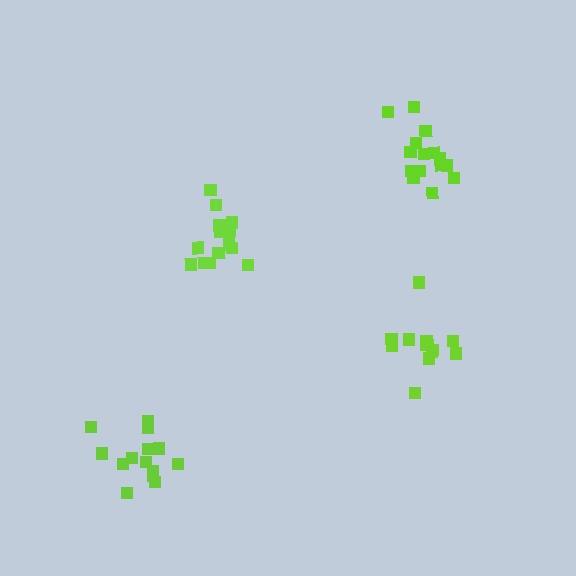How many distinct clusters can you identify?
There are 4 distinct clusters.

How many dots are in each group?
Group 1: 16 dots, Group 2: 13 dots, Group 3: 14 dots, Group 4: 15 dots (58 total).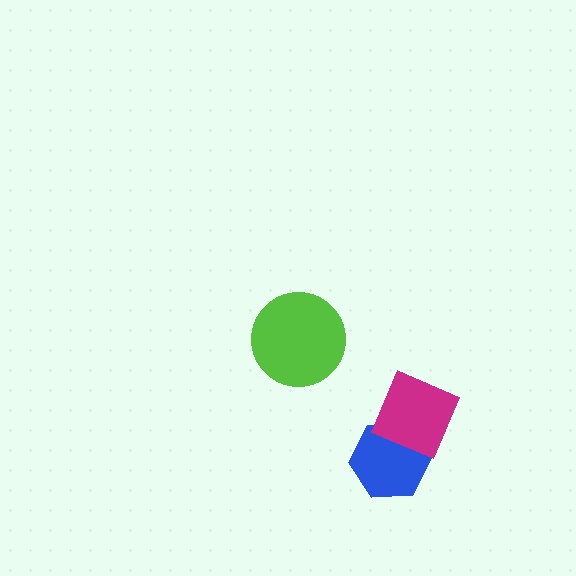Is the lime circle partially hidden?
No, no other shape covers it.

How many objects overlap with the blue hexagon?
1 object overlaps with the blue hexagon.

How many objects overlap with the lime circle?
0 objects overlap with the lime circle.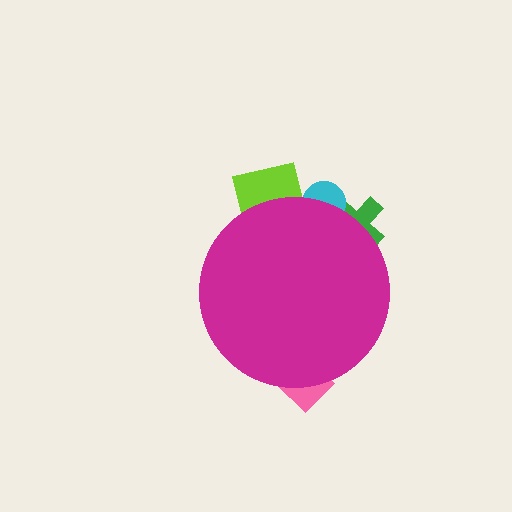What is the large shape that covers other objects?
A magenta circle.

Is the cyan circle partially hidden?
Yes, the cyan circle is partially hidden behind the magenta circle.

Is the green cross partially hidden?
Yes, the green cross is partially hidden behind the magenta circle.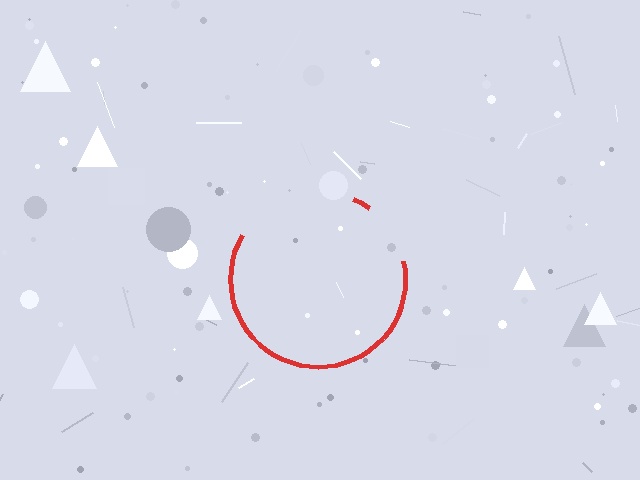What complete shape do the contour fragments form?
The contour fragments form a circle.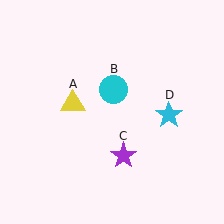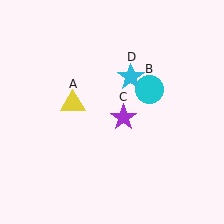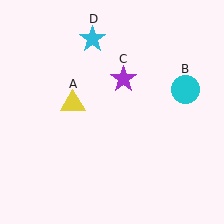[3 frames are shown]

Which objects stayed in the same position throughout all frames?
Yellow triangle (object A) remained stationary.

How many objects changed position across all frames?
3 objects changed position: cyan circle (object B), purple star (object C), cyan star (object D).